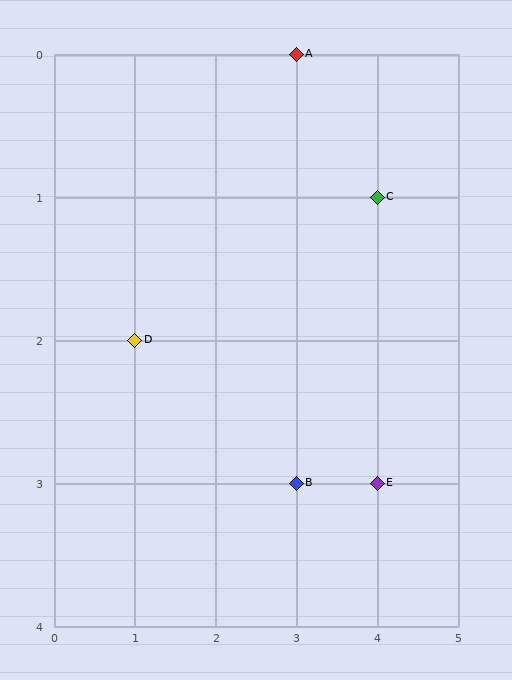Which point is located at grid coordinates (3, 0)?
Point A is at (3, 0).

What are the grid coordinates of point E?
Point E is at grid coordinates (4, 3).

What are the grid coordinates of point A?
Point A is at grid coordinates (3, 0).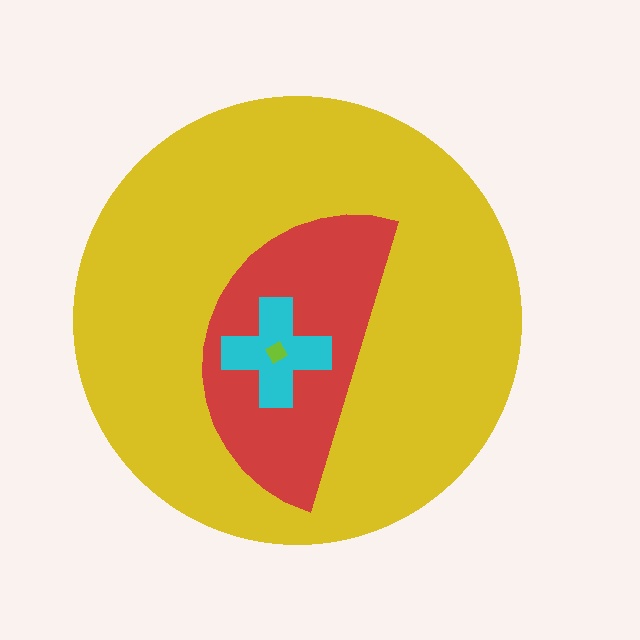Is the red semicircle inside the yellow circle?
Yes.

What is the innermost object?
The lime square.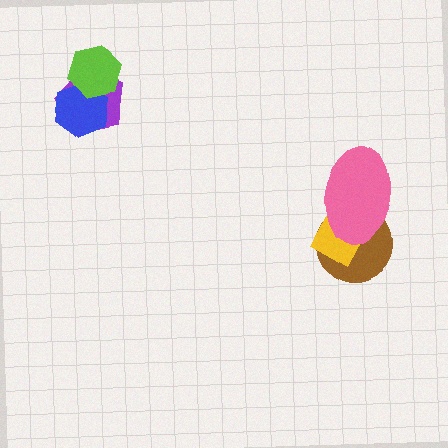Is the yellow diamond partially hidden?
Yes, it is partially covered by another shape.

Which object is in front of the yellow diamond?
The pink ellipse is in front of the yellow diamond.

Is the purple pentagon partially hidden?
Yes, it is partially covered by another shape.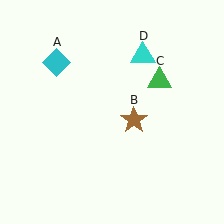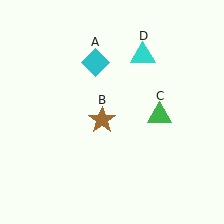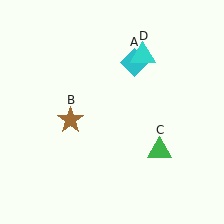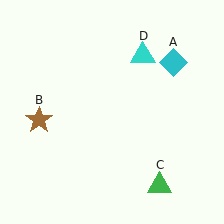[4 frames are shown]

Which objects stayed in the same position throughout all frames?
Cyan triangle (object D) remained stationary.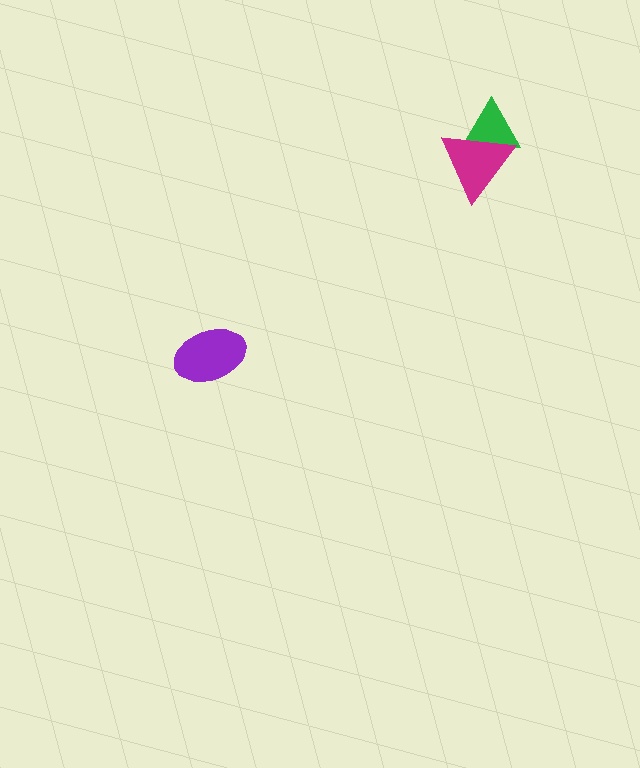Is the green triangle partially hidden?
Yes, it is partially covered by another shape.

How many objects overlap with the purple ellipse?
0 objects overlap with the purple ellipse.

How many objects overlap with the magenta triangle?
1 object overlaps with the magenta triangle.